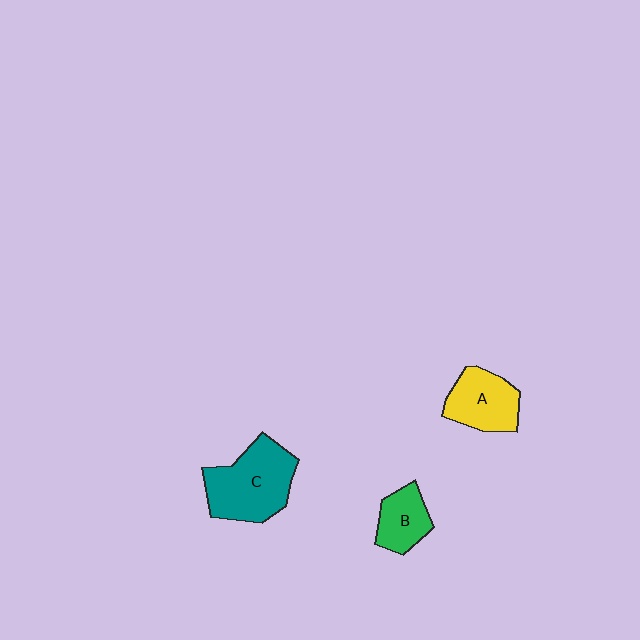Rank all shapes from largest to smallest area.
From largest to smallest: C (teal), A (yellow), B (green).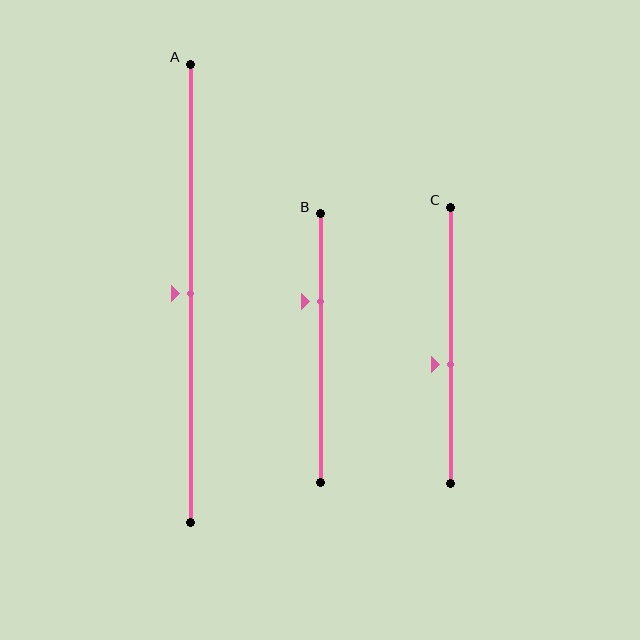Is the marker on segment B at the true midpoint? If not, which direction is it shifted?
No, the marker on segment B is shifted upward by about 17% of the segment length.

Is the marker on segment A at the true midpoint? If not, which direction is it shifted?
Yes, the marker on segment A is at the true midpoint.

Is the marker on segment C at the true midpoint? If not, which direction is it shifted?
No, the marker on segment C is shifted downward by about 7% of the segment length.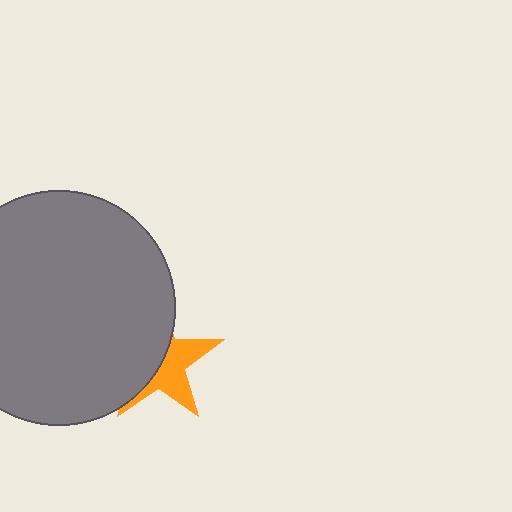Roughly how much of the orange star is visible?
A small part of it is visible (roughly 45%).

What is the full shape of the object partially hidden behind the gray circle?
The partially hidden object is an orange star.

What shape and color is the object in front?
The object in front is a gray circle.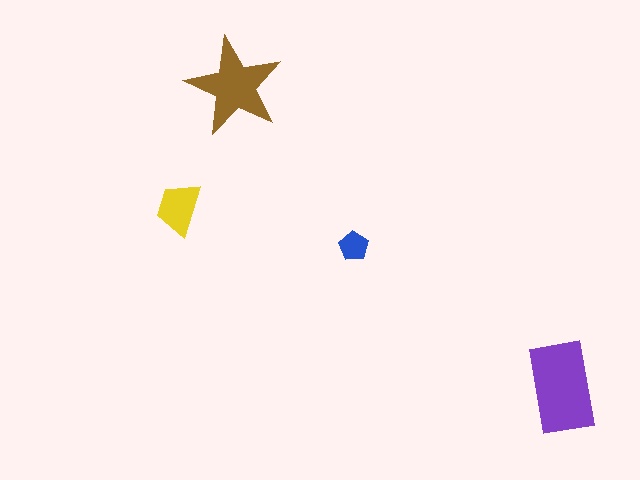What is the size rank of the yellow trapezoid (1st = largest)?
3rd.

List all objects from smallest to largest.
The blue pentagon, the yellow trapezoid, the brown star, the purple rectangle.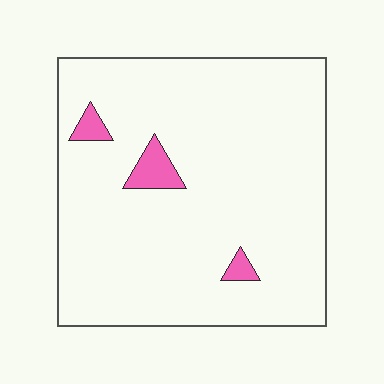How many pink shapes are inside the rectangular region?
3.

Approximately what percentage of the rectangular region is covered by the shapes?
Approximately 5%.